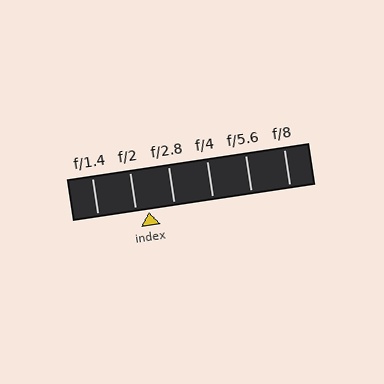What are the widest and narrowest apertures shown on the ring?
The widest aperture shown is f/1.4 and the narrowest is f/8.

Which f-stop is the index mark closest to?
The index mark is closest to f/2.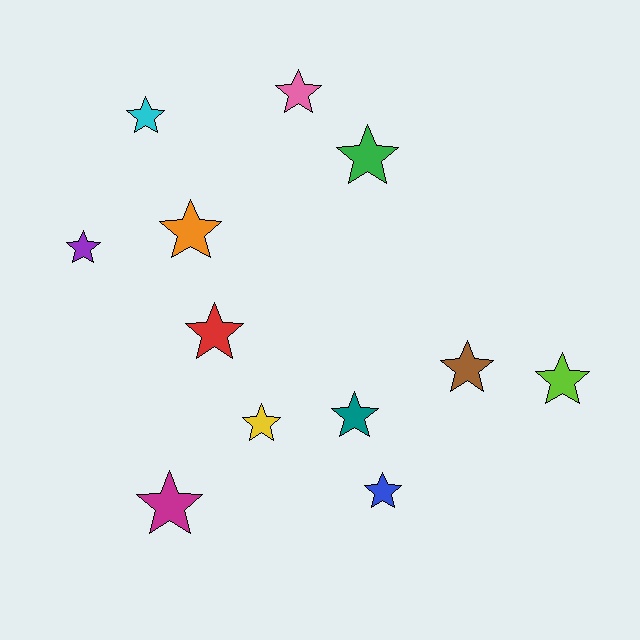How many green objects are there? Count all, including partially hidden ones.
There is 1 green object.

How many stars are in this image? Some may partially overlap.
There are 12 stars.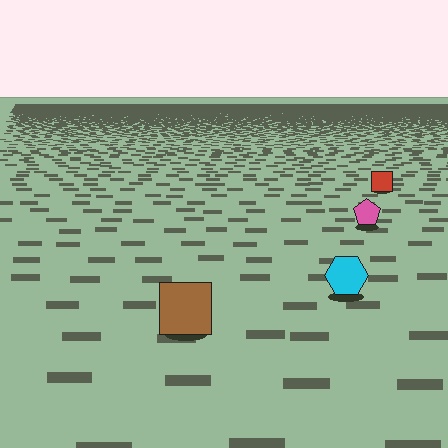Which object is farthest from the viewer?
The red square is farthest from the viewer. It appears smaller and the ground texture around it is denser.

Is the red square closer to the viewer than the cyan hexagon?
No. The cyan hexagon is closer — you can tell from the texture gradient: the ground texture is coarser near it.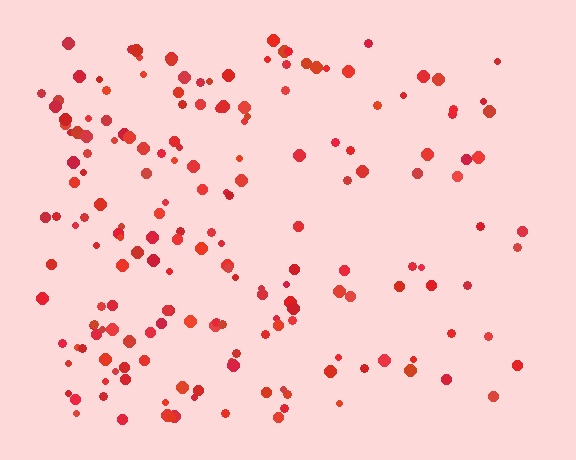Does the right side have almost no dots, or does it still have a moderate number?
Still a moderate number, just noticeably fewer than the left.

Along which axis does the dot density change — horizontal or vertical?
Horizontal.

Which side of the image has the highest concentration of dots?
The left.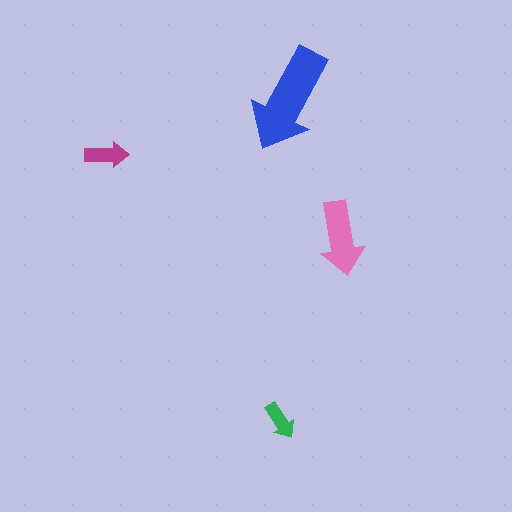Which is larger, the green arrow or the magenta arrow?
The magenta one.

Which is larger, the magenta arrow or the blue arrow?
The blue one.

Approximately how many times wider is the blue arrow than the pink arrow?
About 1.5 times wider.